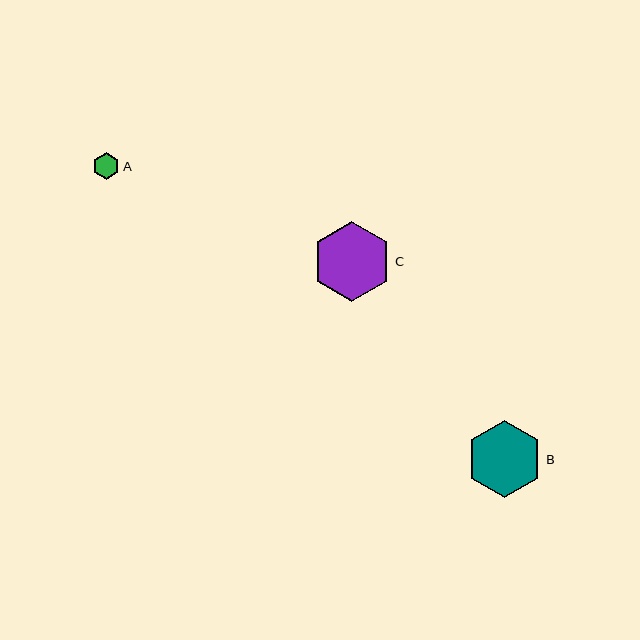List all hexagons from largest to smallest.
From largest to smallest: C, B, A.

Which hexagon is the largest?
Hexagon C is the largest with a size of approximately 80 pixels.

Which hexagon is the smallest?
Hexagon A is the smallest with a size of approximately 27 pixels.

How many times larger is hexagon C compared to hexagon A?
Hexagon C is approximately 3.0 times the size of hexagon A.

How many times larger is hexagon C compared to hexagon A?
Hexagon C is approximately 3.0 times the size of hexagon A.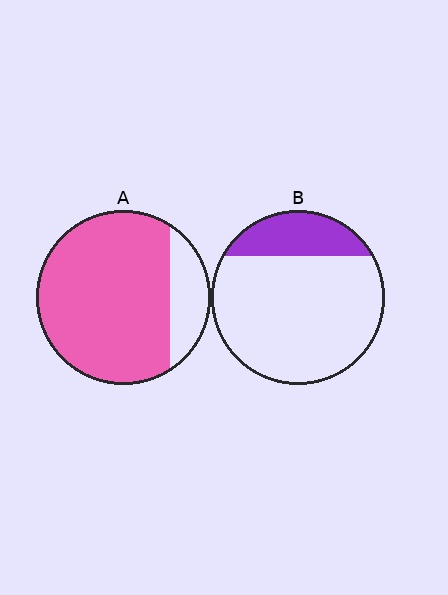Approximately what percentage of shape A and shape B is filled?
A is approximately 80% and B is approximately 20%.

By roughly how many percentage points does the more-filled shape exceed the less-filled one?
By roughly 60 percentage points (A over B).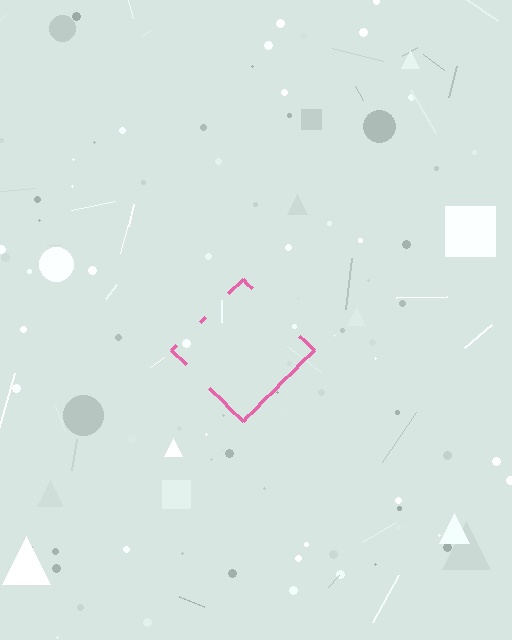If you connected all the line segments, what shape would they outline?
They would outline a diamond.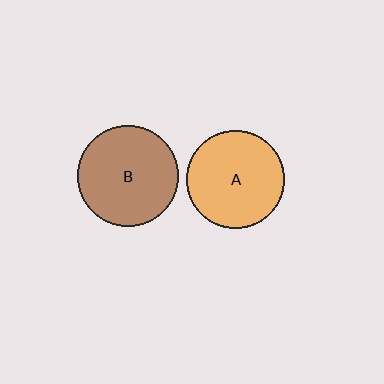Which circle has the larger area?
Circle B (brown).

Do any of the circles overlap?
No, none of the circles overlap.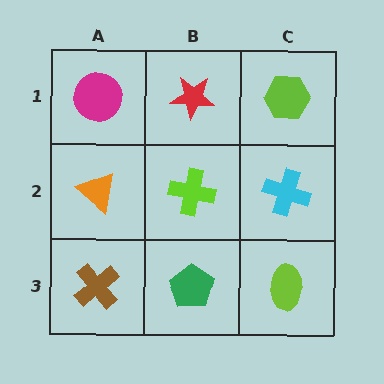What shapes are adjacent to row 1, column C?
A cyan cross (row 2, column C), a red star (row 1, column B).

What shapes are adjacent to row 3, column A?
An orange triangle (row 2, column A), a green pentagon (row 3, column B).